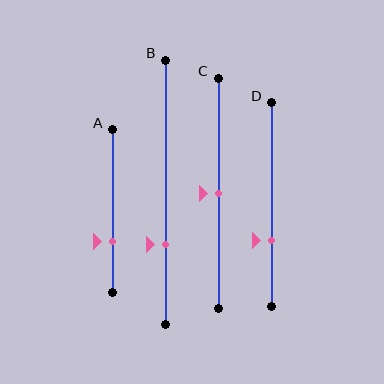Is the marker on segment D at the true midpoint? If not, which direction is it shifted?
No, the marker on segment D is shifted downward by about 18% of the segment length.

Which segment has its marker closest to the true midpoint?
Segment C has its marker closest to the true midpoint.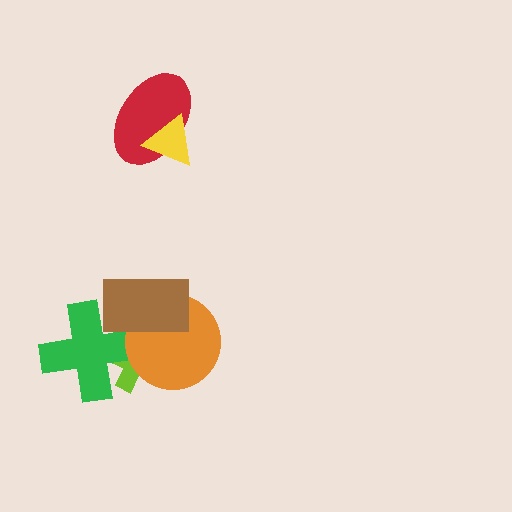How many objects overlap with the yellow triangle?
1 object overlaps with the yellow triangle.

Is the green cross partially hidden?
Yes, it is partially covered by another shape.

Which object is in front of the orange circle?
The brown rectangle is in front of the orange circle.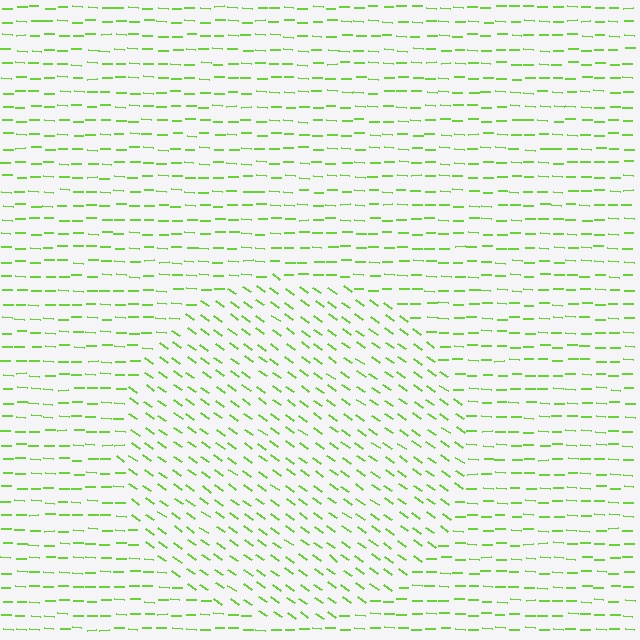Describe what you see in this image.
The image is filled with small lime line segments. A circle region in the image has lines oriented differently from the surrounding lines, creating a visible texture boundary.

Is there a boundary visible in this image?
Yes, there is a texture boundary formed by a change in line orientation.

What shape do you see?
I see a circle.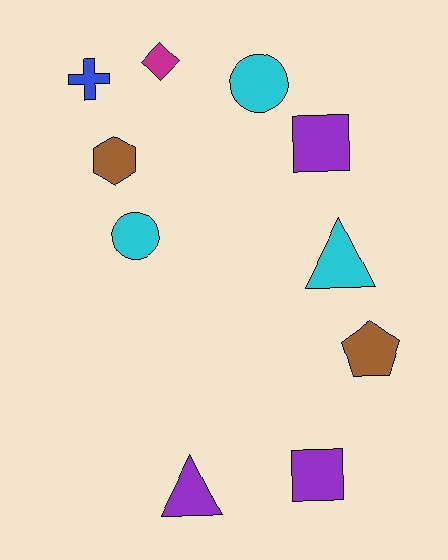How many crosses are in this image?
There is 1 cross.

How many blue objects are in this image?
There is 1 blue object.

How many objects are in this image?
There are 10 objects.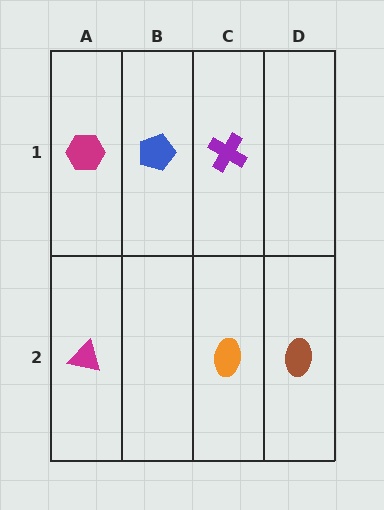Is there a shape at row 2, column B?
No, that cell is empty.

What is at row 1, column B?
A blue pentagon.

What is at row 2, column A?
A magenta triangle.